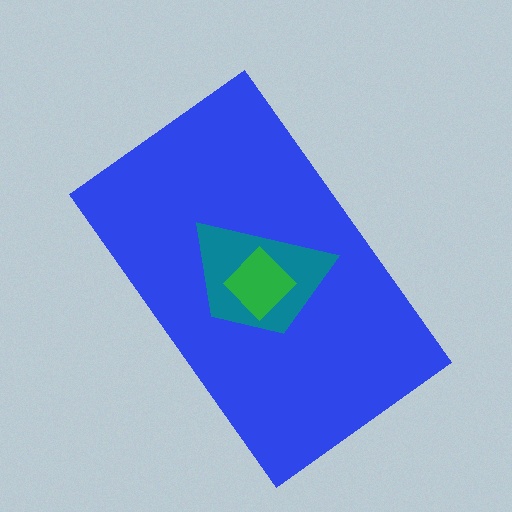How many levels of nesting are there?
3.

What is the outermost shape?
The blue rectangle.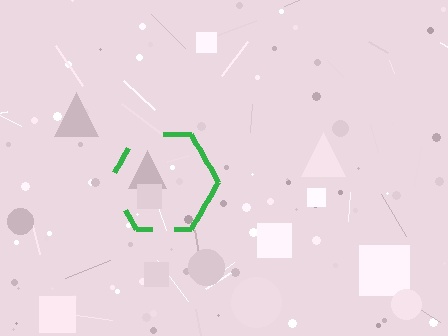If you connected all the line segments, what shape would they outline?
They would outline a hexagon.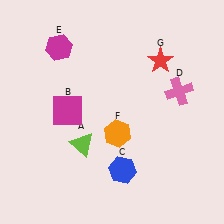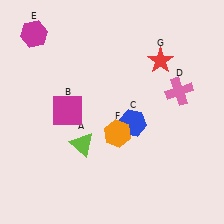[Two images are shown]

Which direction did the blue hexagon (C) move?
The blue hexagon (C) moved up.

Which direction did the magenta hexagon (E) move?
The magenta hexagon (E) moved left.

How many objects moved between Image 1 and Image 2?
2 objects moved between the two images.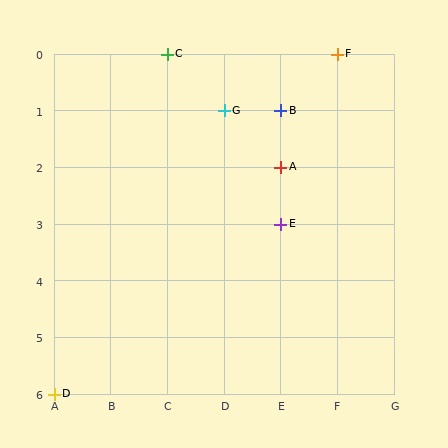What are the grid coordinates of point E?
Point E is at grid coordinates (E, 3).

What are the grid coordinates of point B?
Point B is at grid coordinates (E, 1).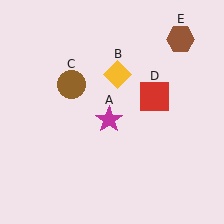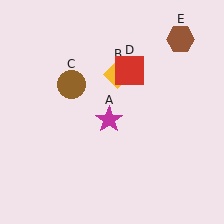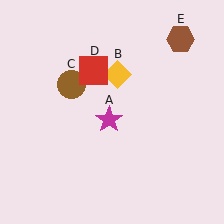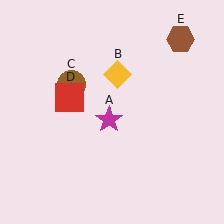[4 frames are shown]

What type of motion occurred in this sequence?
The red square (object D) rotated counterclockwise around the center of the scene.